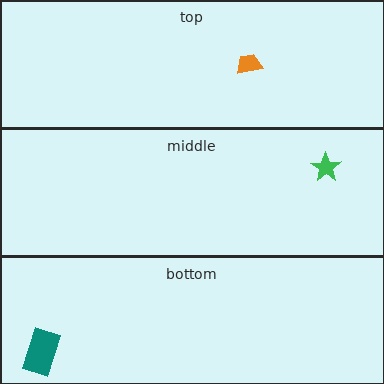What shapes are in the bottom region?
The teal rectangle.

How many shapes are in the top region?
1.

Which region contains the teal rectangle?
The bottom region.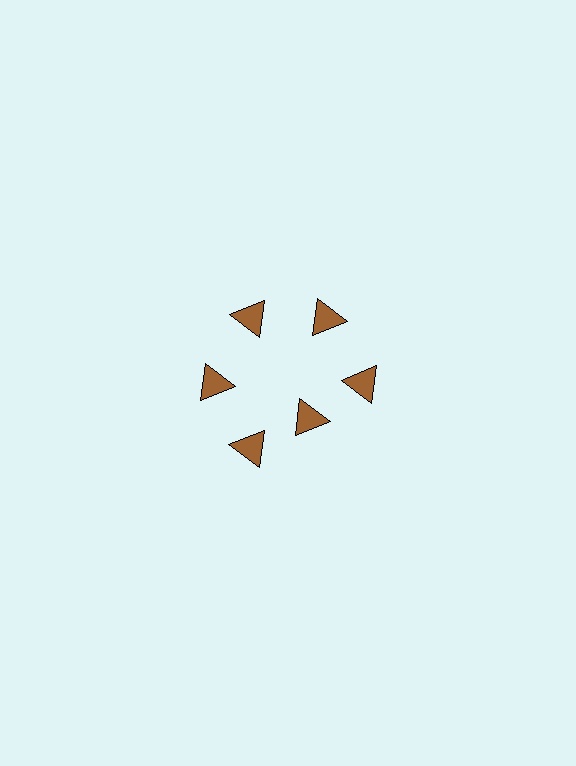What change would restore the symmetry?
The symmetry would be restored by moving it outward, back onto the ring so that all 6 triangles sit at equal angles and equal distance from the center.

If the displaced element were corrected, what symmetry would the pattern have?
It would have 6-fold rotational symmetry — the pattern would map onto itself every 60 degrees.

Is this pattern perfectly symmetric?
No. The 6 brown triangles are arranged in a ring, but one element near the 5 o'clock position is pulled inward toward the center, breaking the 6-fold rotational symmetry.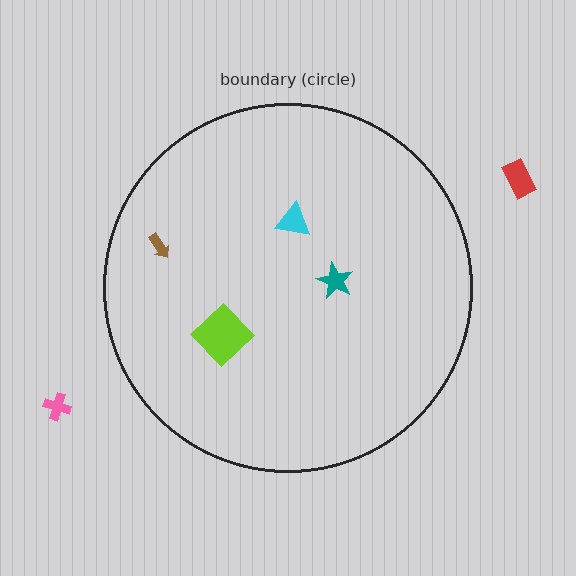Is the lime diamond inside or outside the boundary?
Inside.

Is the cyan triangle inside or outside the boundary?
Inside.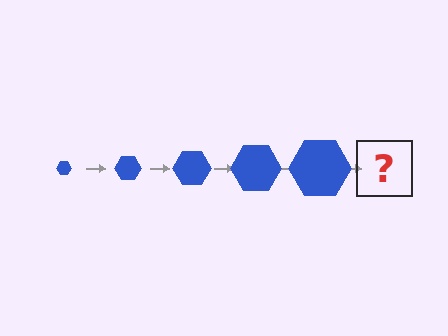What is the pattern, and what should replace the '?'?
The pattern is that the hexagon gets progressively larger each step. The '?' should be a blue hexagon, larger than the previous one.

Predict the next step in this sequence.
The next step is a blue hexagon, larger than the previous one.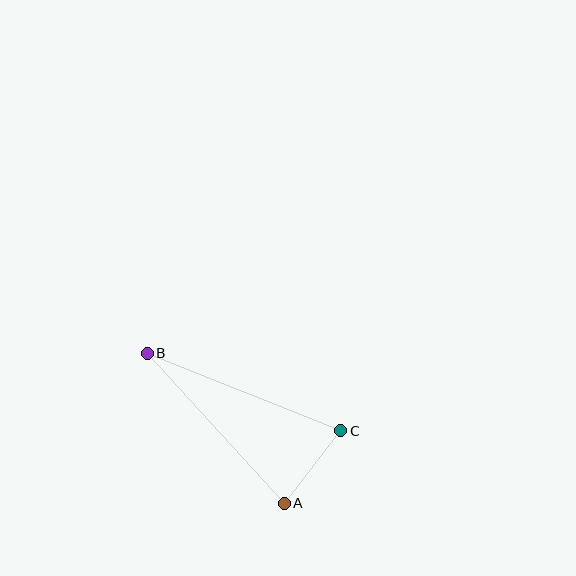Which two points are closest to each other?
Points A and C are closest to each other.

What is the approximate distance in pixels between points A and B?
The distance between A and B is approximately 203 pixels.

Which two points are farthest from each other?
Points B and C are farthest from each other.